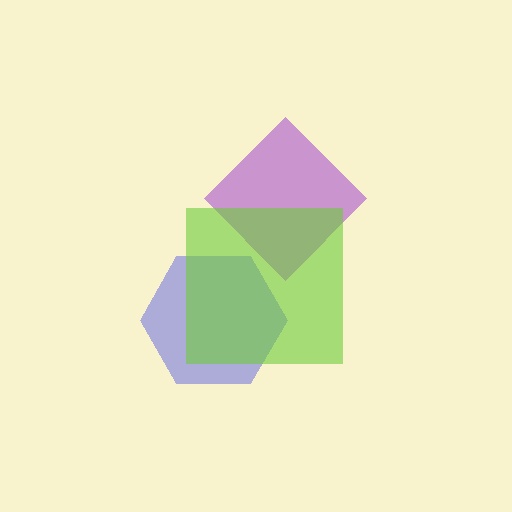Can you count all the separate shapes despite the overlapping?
Yes, there are 3 separate shapes.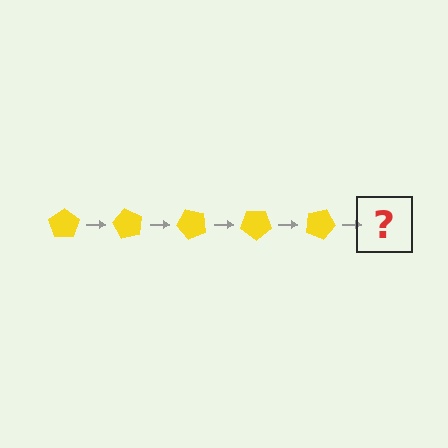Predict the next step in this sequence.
The next step is a yellow pentagon rotated 300 degrees.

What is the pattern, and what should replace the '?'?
The pattern is that the pentagon rotates 60 degrees each step. The '?' should be a yellow pentagon rotated 300 degrees.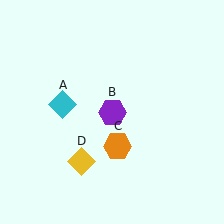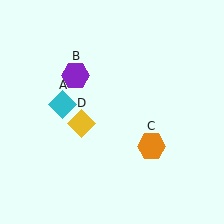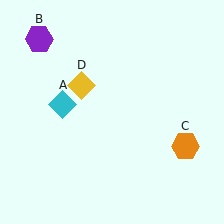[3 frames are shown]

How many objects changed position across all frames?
3 objects changed position: purple hexagon (object B), orange hexagon (object C), yellow diamond (object D).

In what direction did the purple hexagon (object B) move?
The purple hexagon (object B) moved up and to the left.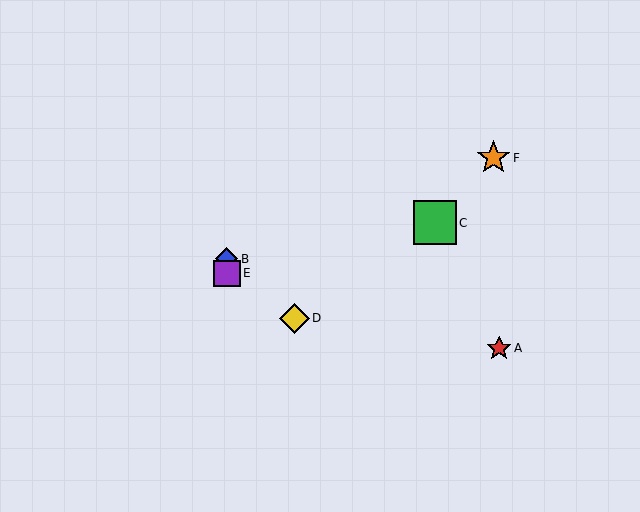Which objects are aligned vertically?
Objects B, E are aligned vertically.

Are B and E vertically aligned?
Yes, both are at x≈227.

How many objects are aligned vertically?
2 objects (B, E) are aligned vertically.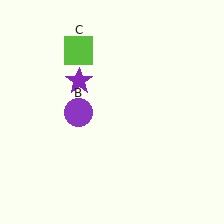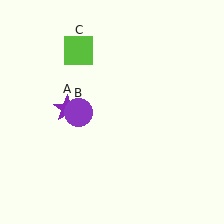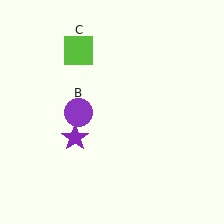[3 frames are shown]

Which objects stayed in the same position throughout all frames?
Purple circle (object B) and lime square (object C) remained stationary.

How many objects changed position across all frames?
1 object changed position: purple star (object A).